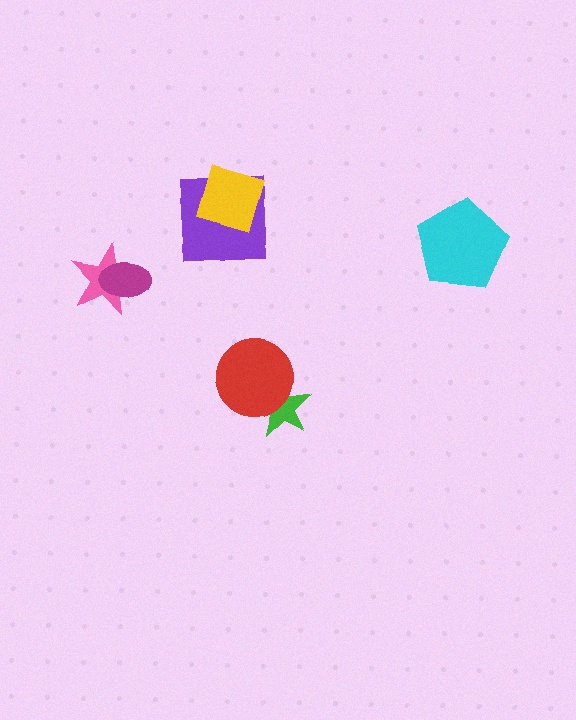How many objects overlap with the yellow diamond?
1 object overlaps with the yellow diamond.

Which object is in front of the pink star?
The magenta ellipse is in front of the pink star.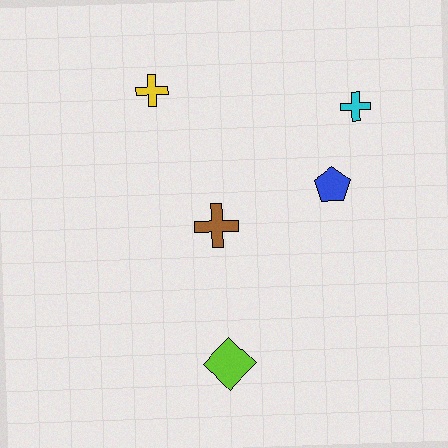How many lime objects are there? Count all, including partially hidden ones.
There is 1 lime object.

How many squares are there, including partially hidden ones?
There are no squares.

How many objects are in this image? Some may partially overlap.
There are 5 objects.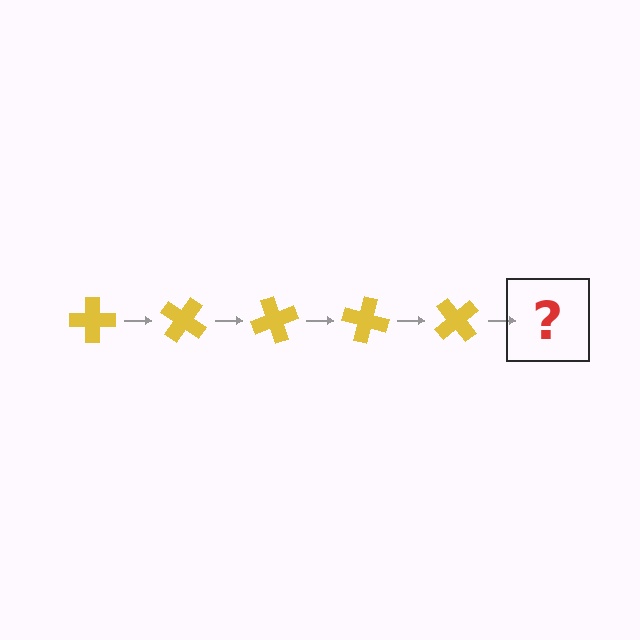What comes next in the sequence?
The next element should be a yellow cross rotated 175 degrees.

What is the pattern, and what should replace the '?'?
The pattern is that the cross rotates 35 degrees each step. The '?' should be a yellow cross rotated 175 degrees.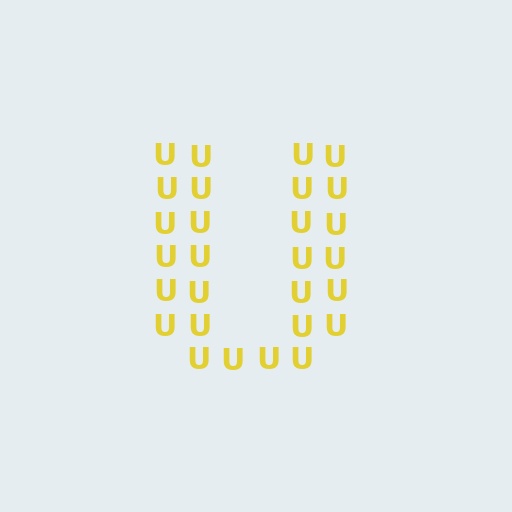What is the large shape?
The large shape is the letter U.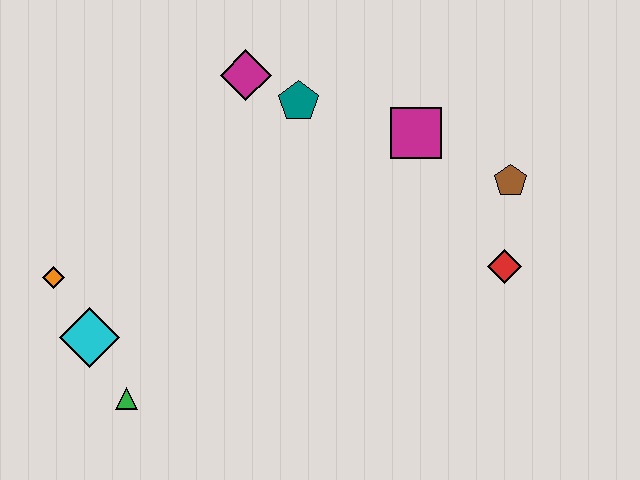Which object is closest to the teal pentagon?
The magenta diamond is closest to the teal pentagon.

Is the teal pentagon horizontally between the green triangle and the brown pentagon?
Yes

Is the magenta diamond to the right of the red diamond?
No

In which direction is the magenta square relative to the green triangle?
The magenta square is to the right of the green triangle.